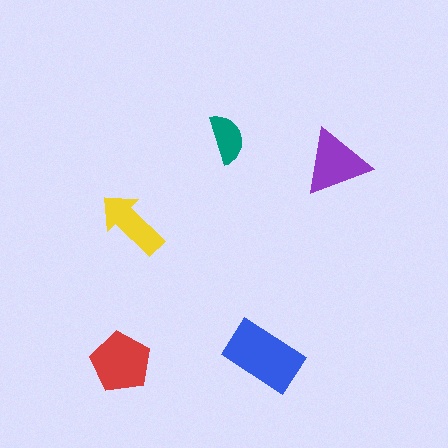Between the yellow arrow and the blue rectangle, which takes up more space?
The blue rectangle.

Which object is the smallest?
The teal semicircle.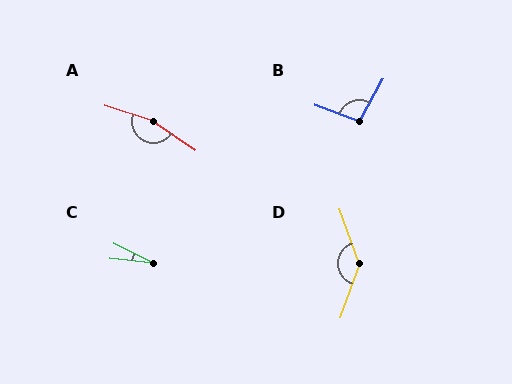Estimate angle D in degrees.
Approximately 141 degrees.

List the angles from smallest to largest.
C (20°), B (98°), D (141°), A (164°).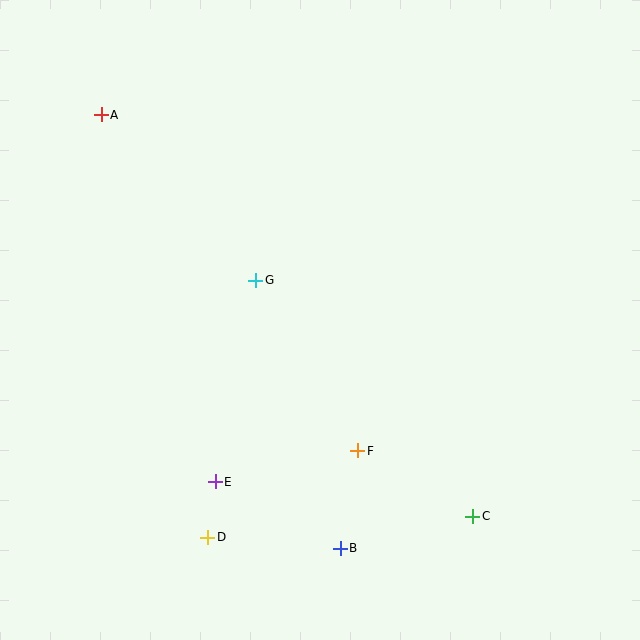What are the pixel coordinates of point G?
Point G is at (256, 280).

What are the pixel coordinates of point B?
Point B is at (340, 548).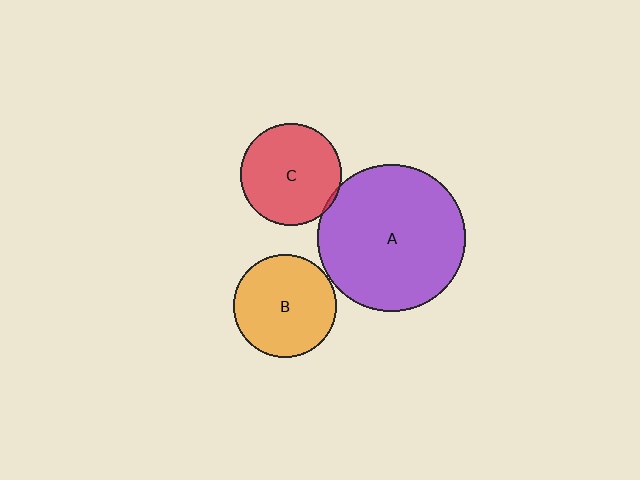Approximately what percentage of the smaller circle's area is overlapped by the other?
Approximately 5%.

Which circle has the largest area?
Circle A (purple).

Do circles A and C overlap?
Yes.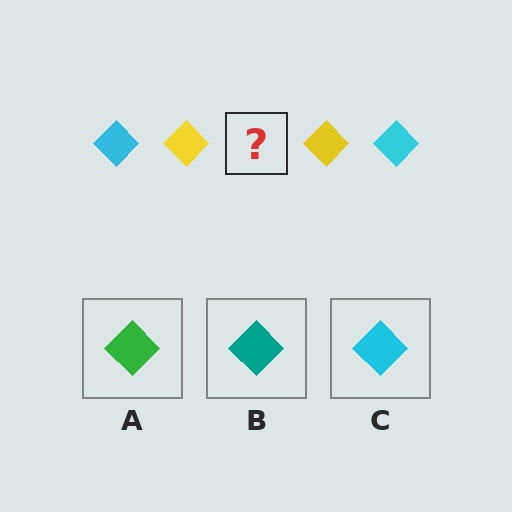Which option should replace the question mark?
Option C.